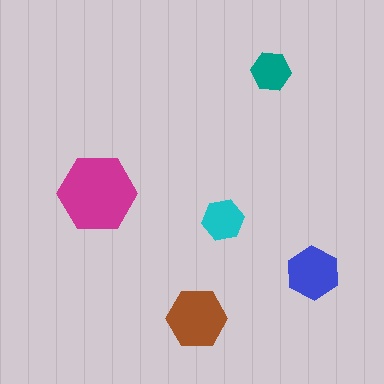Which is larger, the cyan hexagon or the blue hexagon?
The blue one.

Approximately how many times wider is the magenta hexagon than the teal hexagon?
About 2 times wider.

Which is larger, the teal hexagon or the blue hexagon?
The blue one.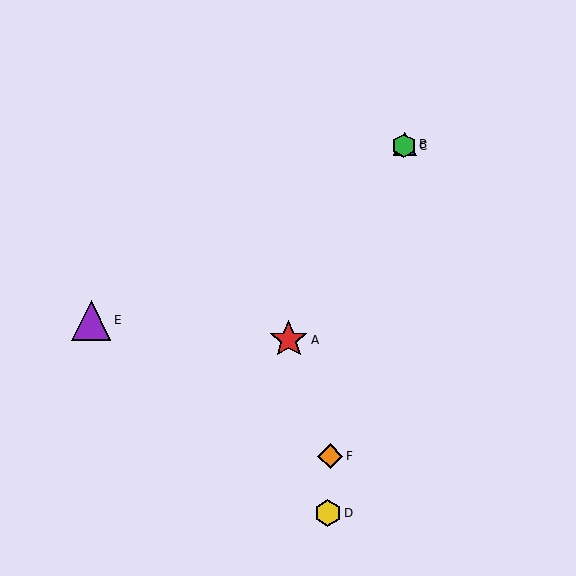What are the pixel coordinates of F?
Object F is at (330, 456).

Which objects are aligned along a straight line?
Objects A, B, C are aligned along a straight line.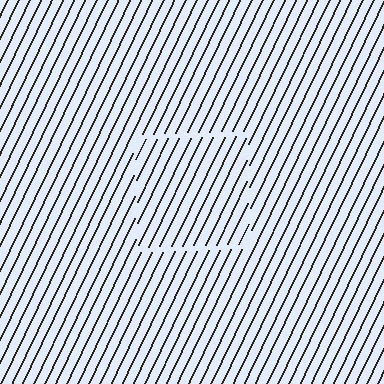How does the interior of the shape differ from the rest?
The interior of the shape contains the same grating, shifted by half a period — the contour is defined by the phase discontinuity where line-ends from the inner and outer gratings abut.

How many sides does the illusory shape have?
4 sides — the line-ends trace a square.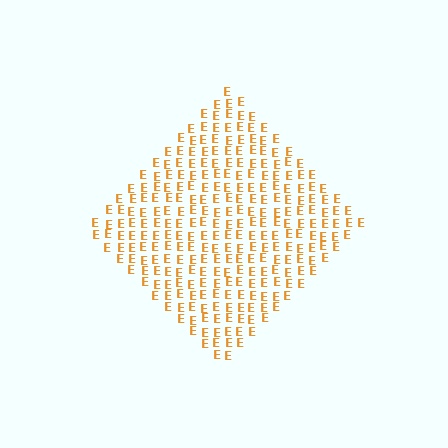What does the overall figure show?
The overall figure shows a diamond.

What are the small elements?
The small elements are letter E's.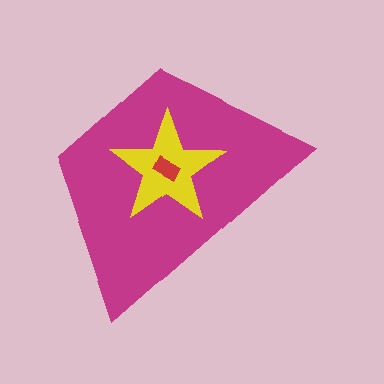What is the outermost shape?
The magenta trapezoid.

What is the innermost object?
The red rectangle.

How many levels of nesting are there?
3.